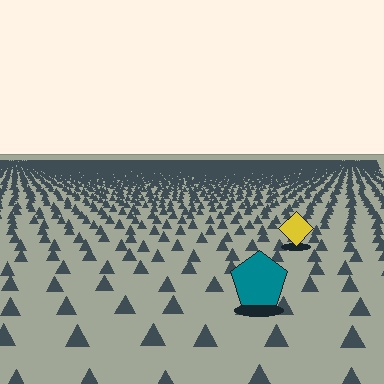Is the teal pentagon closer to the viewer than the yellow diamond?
Yes. The teal pentagon is closer — you can tell from the texture gradient: the ground texture is coarser near it.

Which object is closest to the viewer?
The teal pentagon is closest. The texture marks near it are larger and more spread out.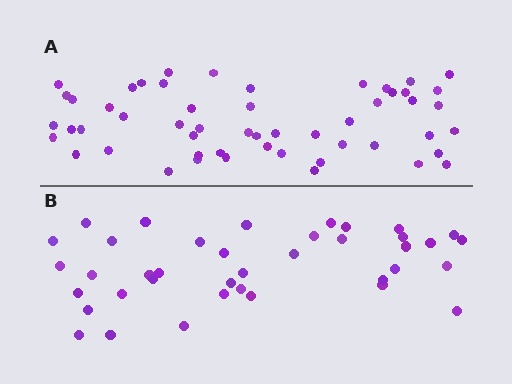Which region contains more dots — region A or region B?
Region A (the top region) has more dots.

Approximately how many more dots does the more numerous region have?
Region A has approximately 15 more dots than region B.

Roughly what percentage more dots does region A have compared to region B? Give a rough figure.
About 35% more.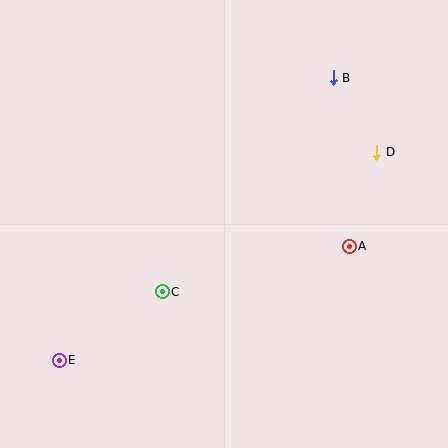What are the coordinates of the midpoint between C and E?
The midpoint between C and E is at (111, 326).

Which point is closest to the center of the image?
Point C at (162, 292) is closest to the center.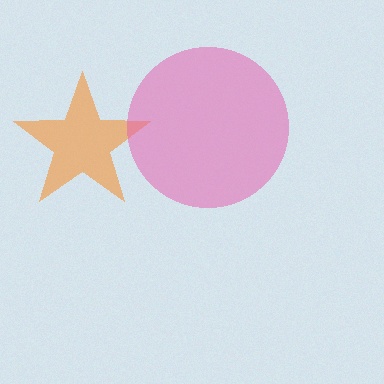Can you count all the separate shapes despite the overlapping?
Yes, there are 2 separate shapes.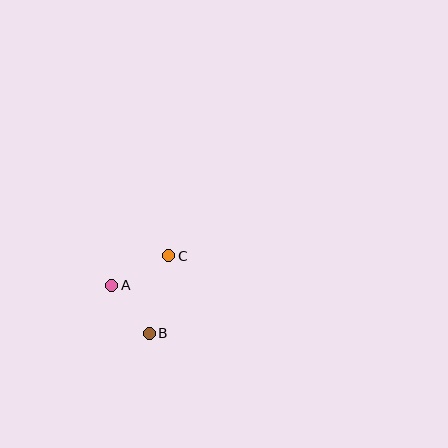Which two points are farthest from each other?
Points B and C are farthest from each other.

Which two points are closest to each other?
Points A and B are closest to each other.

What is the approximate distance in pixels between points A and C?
The distance between A and C is approximately 64 pixels.